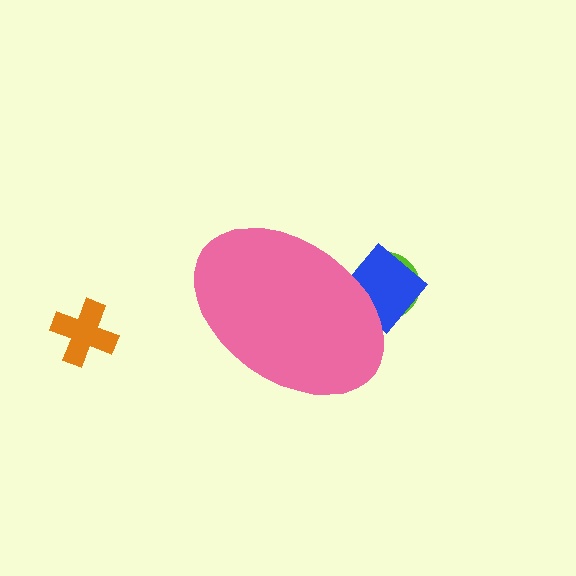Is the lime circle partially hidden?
Yes, the lime circle is partially hidden behind the pink ellipse.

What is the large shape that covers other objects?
A pink ellipse.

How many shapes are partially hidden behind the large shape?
2 shapes are partially hidden.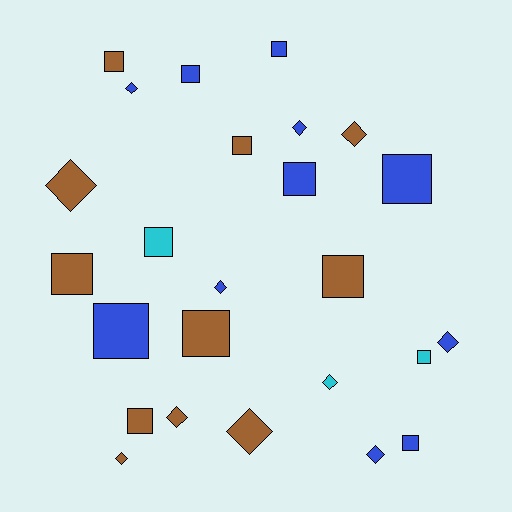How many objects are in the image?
There are 25 objects.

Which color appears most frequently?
Brown, with 11 objects.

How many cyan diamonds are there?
There is 1 cyan diamond.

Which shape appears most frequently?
Square, with 14 objects.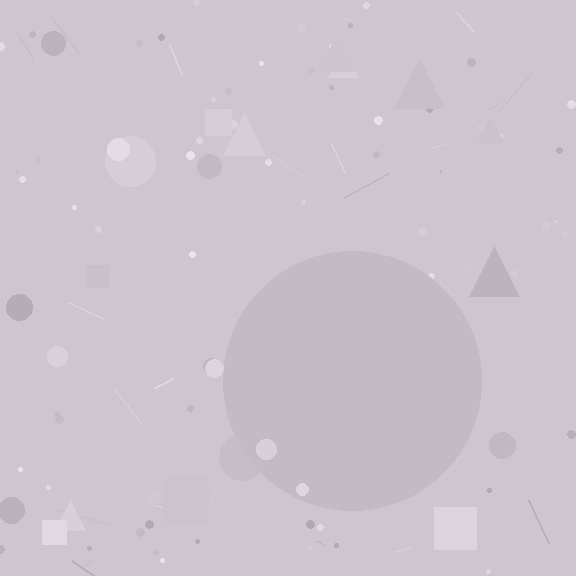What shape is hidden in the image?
A circle is hidden in the image.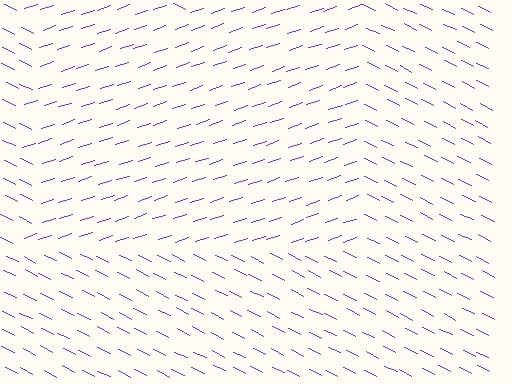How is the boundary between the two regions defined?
The boundary is defined purely by a change in line orientation (approximately 45 degrees difference). All lines are the same color and thickness.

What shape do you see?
I see a rectangle.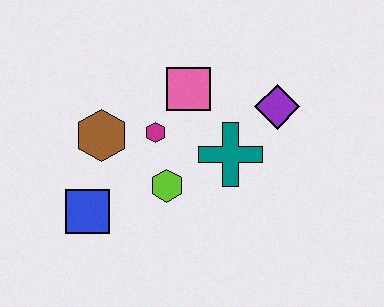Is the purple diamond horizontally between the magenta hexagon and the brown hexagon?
No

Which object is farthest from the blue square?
The purple diamond is farthest from the blue square.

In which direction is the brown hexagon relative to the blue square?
The brown hexagon is above the blue square.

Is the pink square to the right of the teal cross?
No